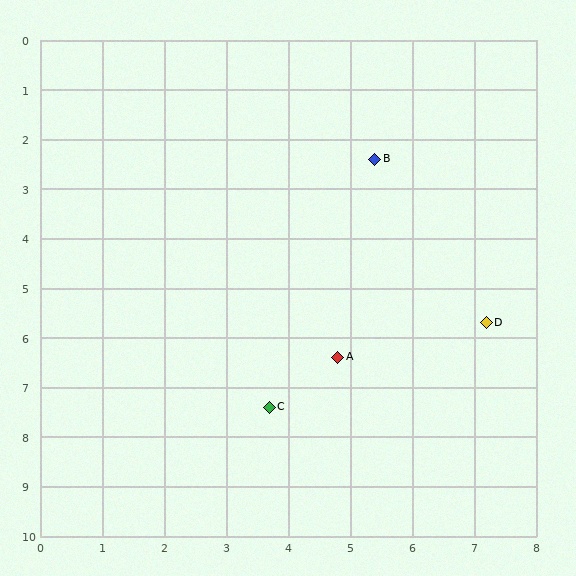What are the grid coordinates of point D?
Point D is at approximately (7.2, 5.7).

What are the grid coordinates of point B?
Point B is at approximately (5.4, 2.4).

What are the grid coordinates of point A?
Point A is at approximately (4.8, 6.4).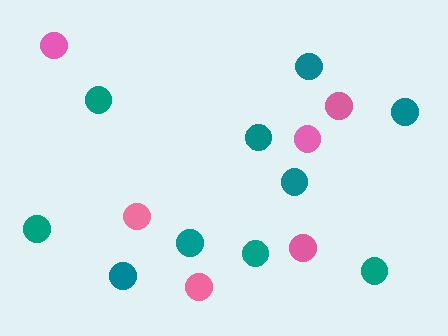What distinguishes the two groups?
There are 2 groups: one group of pink circles (6) and one group of teal circles (10).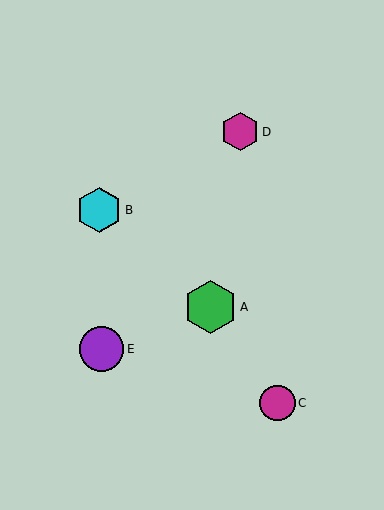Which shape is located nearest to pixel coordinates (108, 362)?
The purple circle (labeled E) at (102, 349) is nearest to that location.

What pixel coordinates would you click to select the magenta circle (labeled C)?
Click at (278, 403) to select the magenta circle C.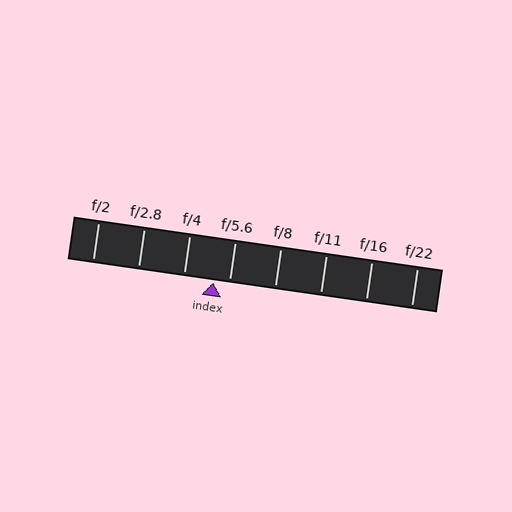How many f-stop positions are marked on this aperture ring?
There are 8 f-stop positions marked.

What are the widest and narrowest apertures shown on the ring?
The widest aperture shown is f/2 and the narrowest is f/22.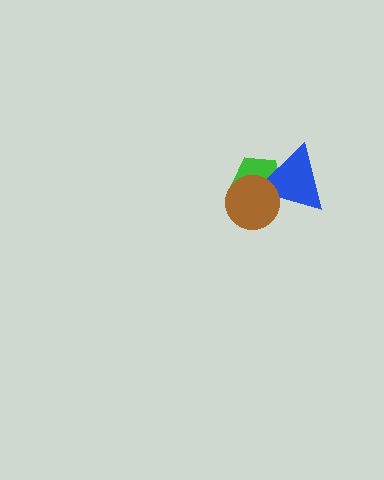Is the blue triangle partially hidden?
Yes, it is partially covered by another shape.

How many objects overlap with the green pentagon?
2 objects overlap with the green pentagon.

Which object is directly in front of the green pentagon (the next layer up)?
The blue triangle is directly in front of the green pentagon.